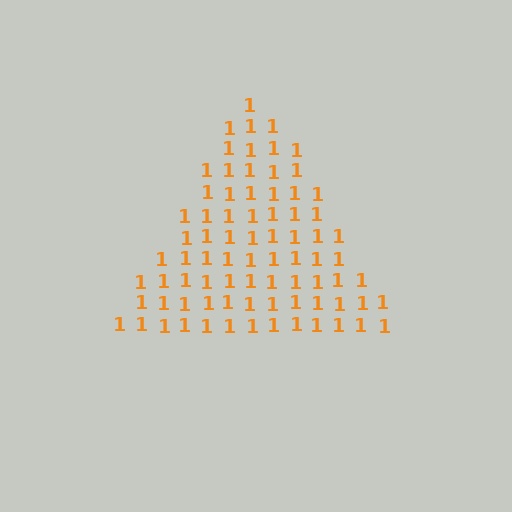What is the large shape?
The large shape is a triangle.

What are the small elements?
The small elements are digit 1's.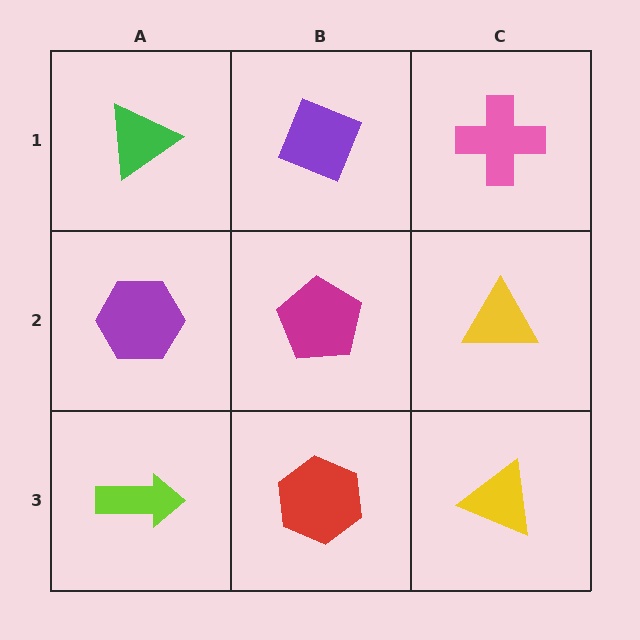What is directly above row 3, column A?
A purple hexagon.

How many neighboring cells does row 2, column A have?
3.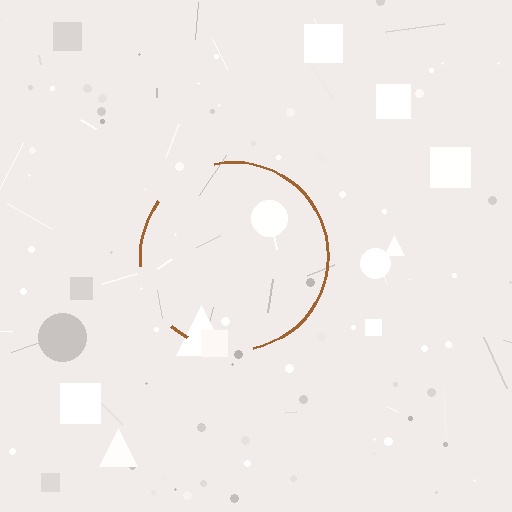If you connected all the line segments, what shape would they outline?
They would outline a circle.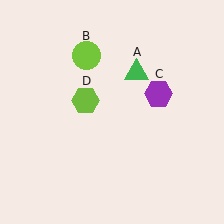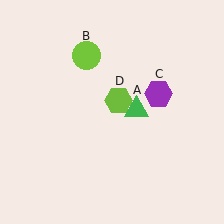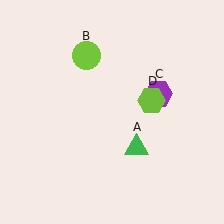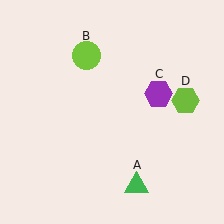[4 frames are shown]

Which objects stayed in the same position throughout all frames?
Lime circle (object B) and purple hexagon (object C) remained stationary.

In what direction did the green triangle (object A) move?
The green triangle (object A) moved down.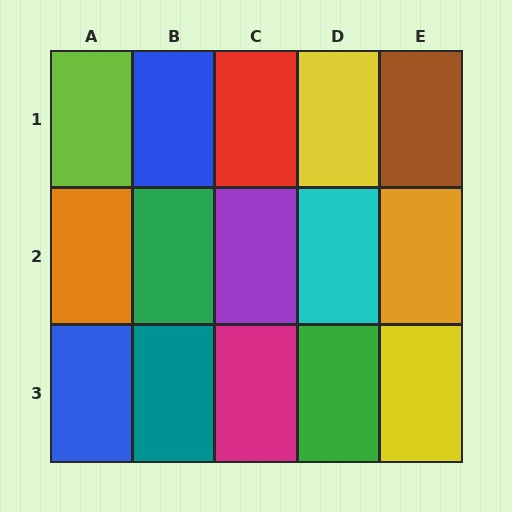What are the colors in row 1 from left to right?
Lime, blue, red, yellow, brown.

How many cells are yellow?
2 cells are yellow.